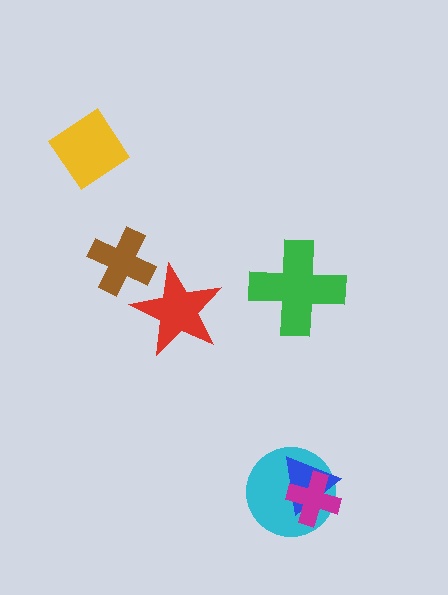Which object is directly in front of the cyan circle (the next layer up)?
The blue triangle is directly in front of the cyan circle.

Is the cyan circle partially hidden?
Yes, it is partially covered by another shape.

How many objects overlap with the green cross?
0 objects overlap with the green cross.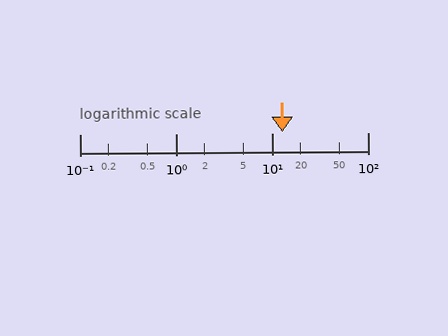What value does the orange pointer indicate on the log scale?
The pointer indicates approximately 13.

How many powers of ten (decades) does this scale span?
The scale spans 3 decades, from 0.1 to 100.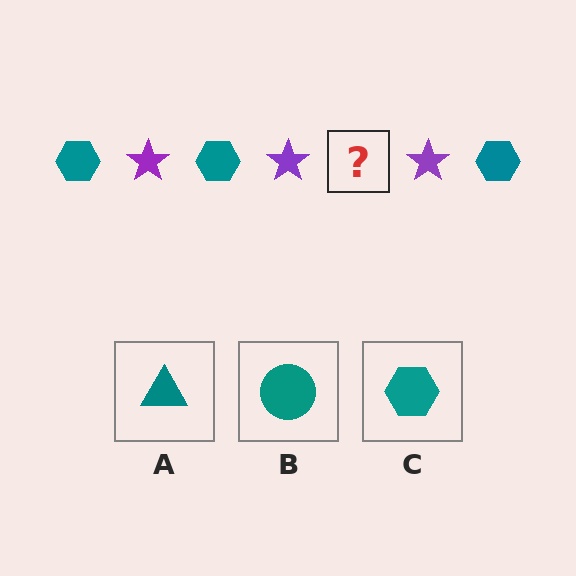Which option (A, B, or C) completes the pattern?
C.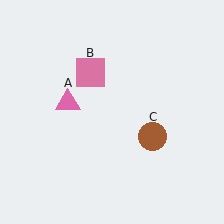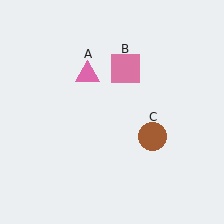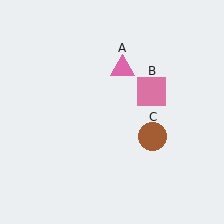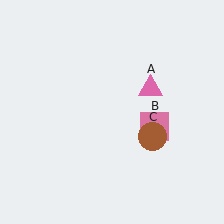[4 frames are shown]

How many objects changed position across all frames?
2 objects changed position: pink triangle (object A), pink square (object B).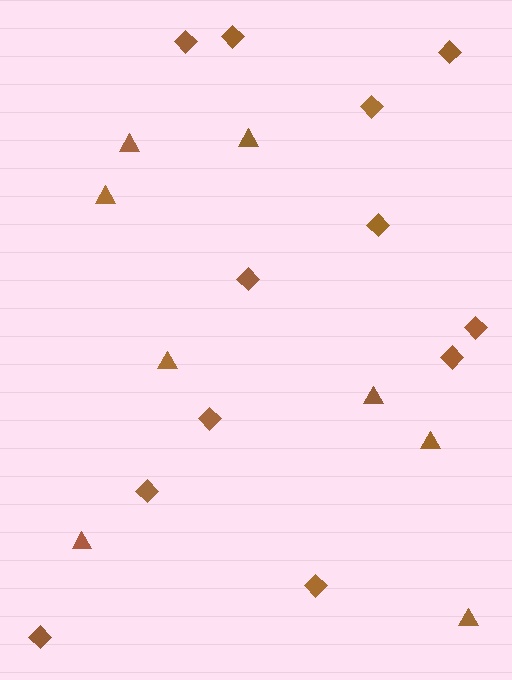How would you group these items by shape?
There are 2 groups: one group of triangles (8) and one group of diamonds (12).